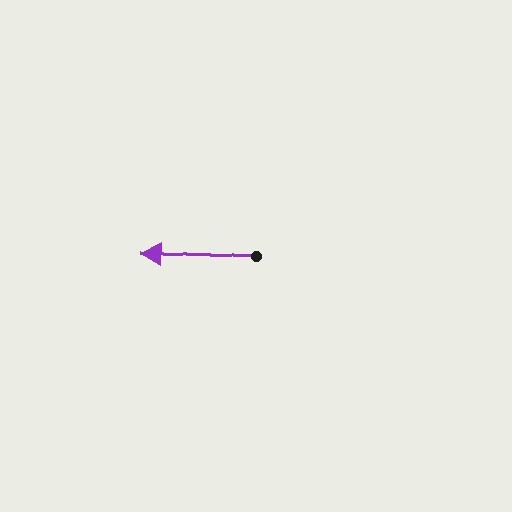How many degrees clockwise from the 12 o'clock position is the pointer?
Approximately 272 degrees.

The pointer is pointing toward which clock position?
Roughly 9 o'clock.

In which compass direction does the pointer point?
West.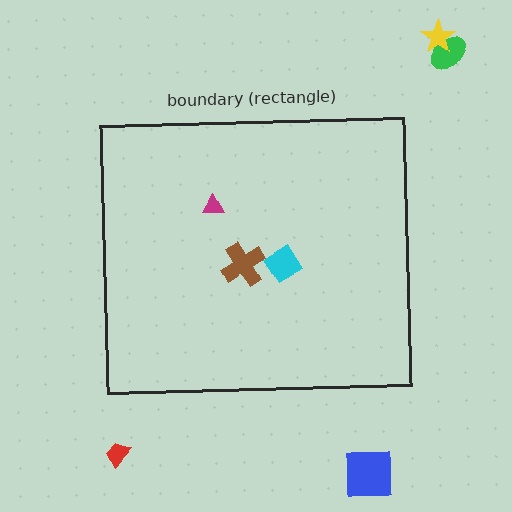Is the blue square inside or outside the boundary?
Outside.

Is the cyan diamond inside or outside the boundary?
Inside.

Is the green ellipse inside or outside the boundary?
Outside.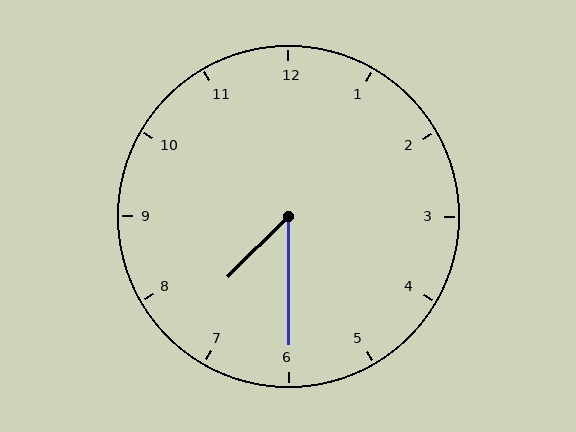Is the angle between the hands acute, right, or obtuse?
It is acute.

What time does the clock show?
7:30.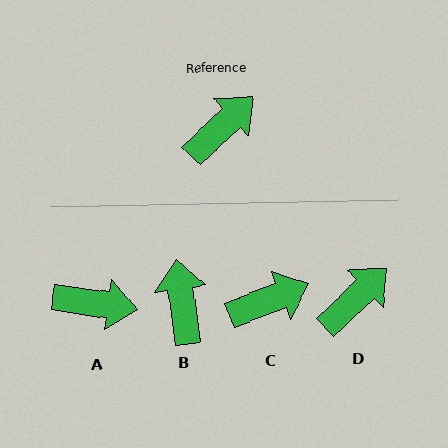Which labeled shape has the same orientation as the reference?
D.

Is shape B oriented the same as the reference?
No, it is off by about 55 degrees.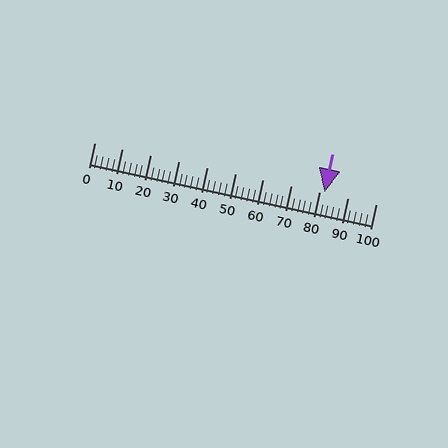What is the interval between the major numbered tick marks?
The major tick marks are spaced 10 units apart.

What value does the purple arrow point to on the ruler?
The purple arrow points to approximately 82.